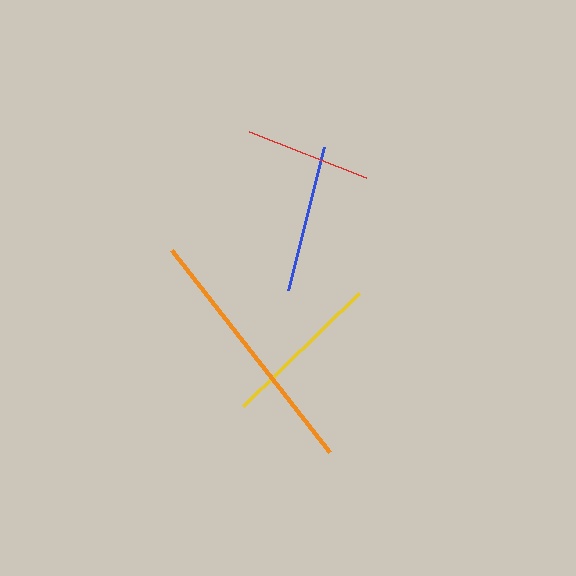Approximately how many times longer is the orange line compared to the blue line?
The orange line is approximately 1.7 times the length of the blue line.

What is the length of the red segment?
The red segment is approximately 125 pixels long.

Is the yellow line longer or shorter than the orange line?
The orange line is longer than the yellow line.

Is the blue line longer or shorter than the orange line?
The orange line is longer than the blue line.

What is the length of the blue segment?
The blue segment is approximately 147 pixels long.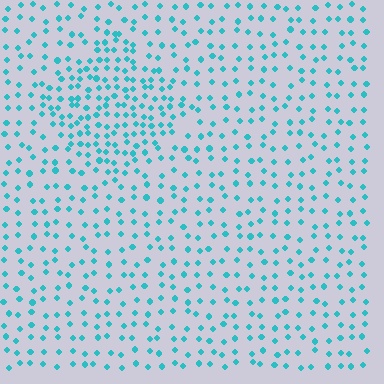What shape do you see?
I see a diamond.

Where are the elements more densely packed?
The elements are more densely packed inside the diamond boundary.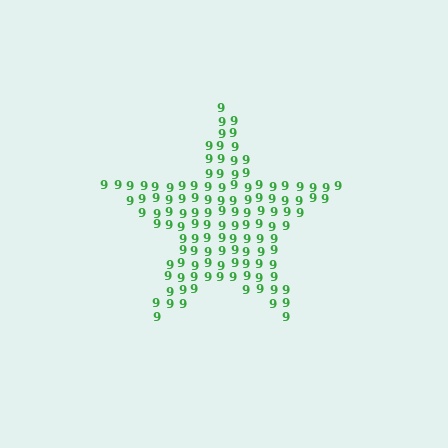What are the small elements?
The small elements are digit 9's.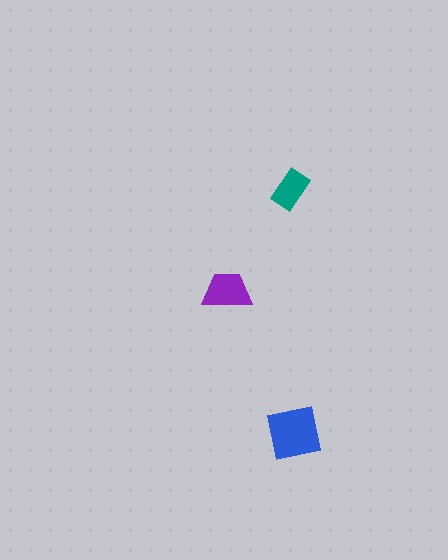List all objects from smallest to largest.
The teal rectangle, the purple trapezoid, the blue square.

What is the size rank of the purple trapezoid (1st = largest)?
2nd.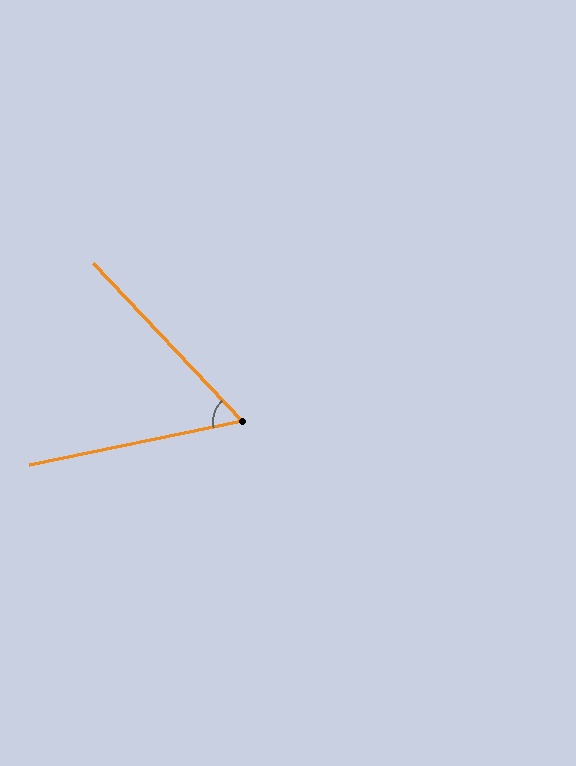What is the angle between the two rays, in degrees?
Approximately 58 degrees.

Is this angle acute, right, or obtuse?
It is acute.